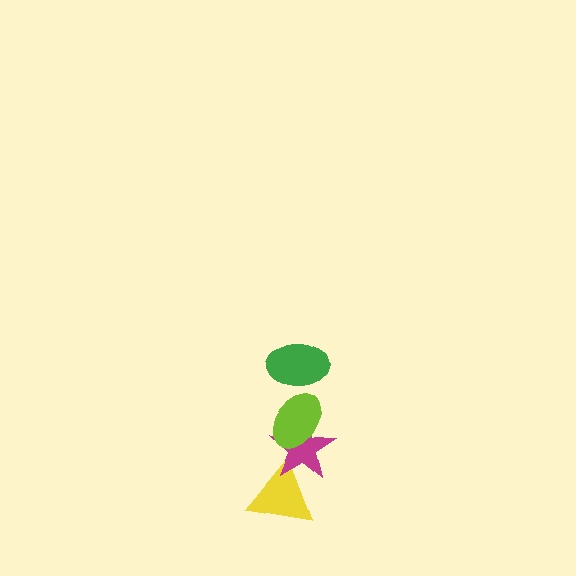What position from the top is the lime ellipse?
The lime ellipse is 2nd from the top.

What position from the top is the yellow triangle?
The yellow triangle is 4th from the top.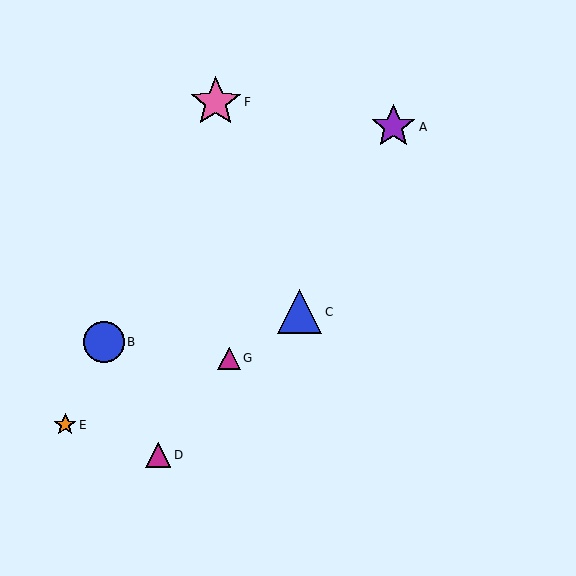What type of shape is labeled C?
Shape C is a blue triangle.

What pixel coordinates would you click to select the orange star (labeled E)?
Click at (65, 425) to select the orange star E.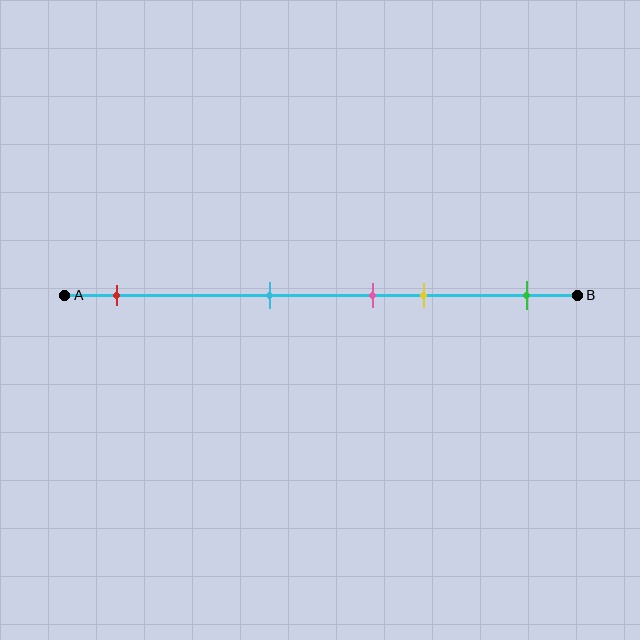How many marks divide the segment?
There are 5 marks dividing the segment.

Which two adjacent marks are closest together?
The pink and yellow marks are the closest adjacent pair.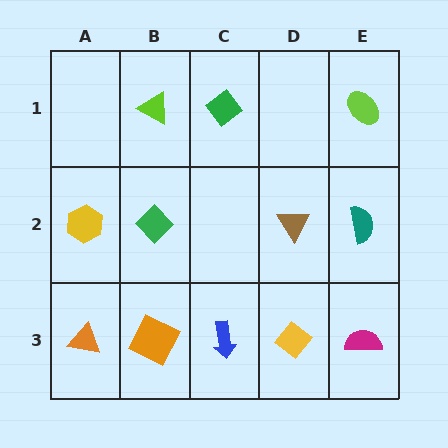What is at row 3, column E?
A magenta semicircle.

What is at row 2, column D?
A brown triangle.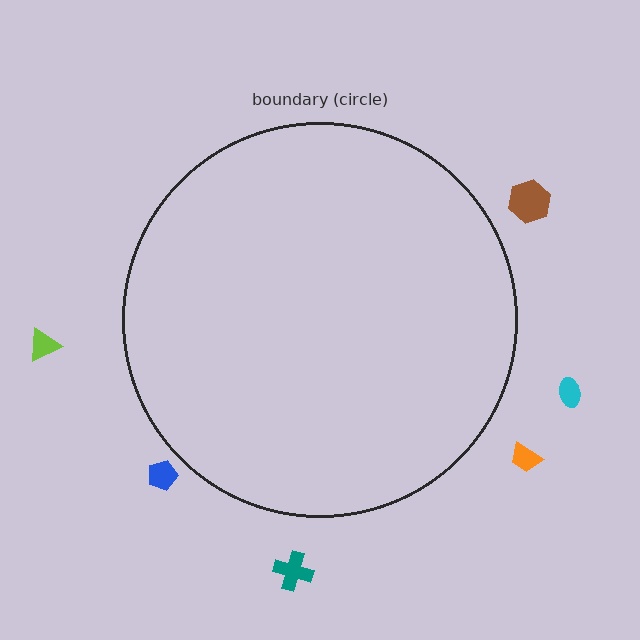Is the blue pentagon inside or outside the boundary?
Outside.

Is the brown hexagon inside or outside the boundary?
Outside.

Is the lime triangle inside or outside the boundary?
Outside.